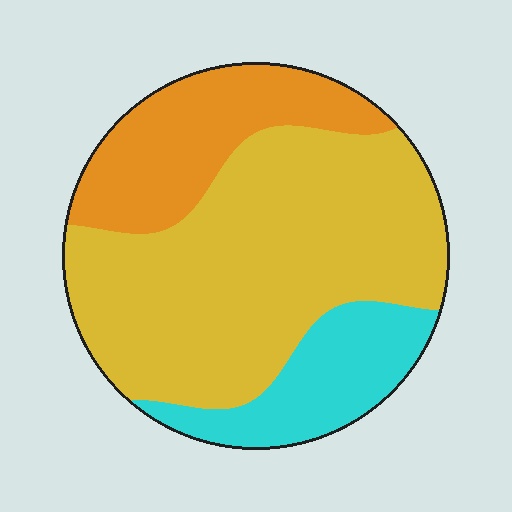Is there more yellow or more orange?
Yellow.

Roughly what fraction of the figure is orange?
Orange covers around 25% of the figure.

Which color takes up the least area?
Cyan, at roughly 15%.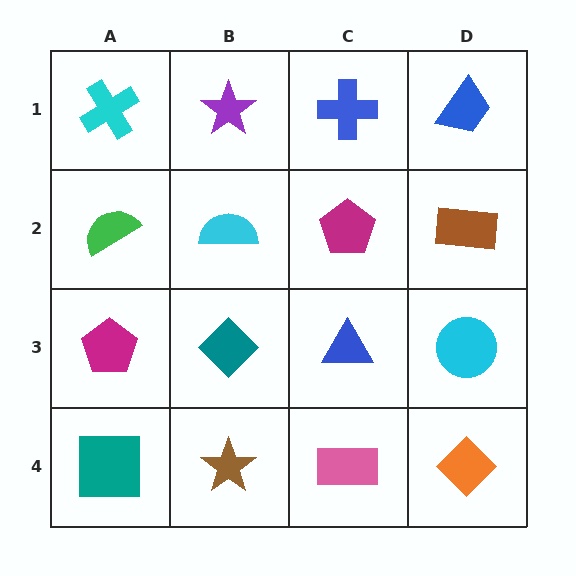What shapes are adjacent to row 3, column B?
A cyan semicircle (row 2, column B), a brown star (row 4, column B), a magenta pentagon (row 3, column A), a blue triangle (row 3, column C).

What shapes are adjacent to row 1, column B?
A cyan semicircle (row 2, column B), a cyan cross (row 1, column A), a blue cross (row 1, column C).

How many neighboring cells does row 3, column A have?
3.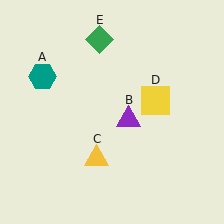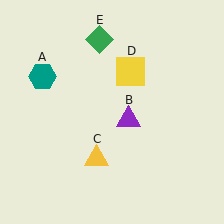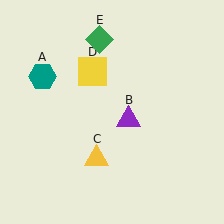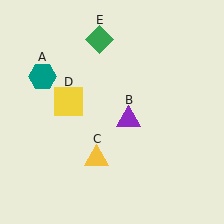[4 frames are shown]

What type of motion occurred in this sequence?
The yellow square (object D) rotated counterclockwise around the center of the scene.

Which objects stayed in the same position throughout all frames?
Teal hexagon (object A) and purple triangle (object B) and yellow triangle (object C) and green diamond (object E) remained stationary.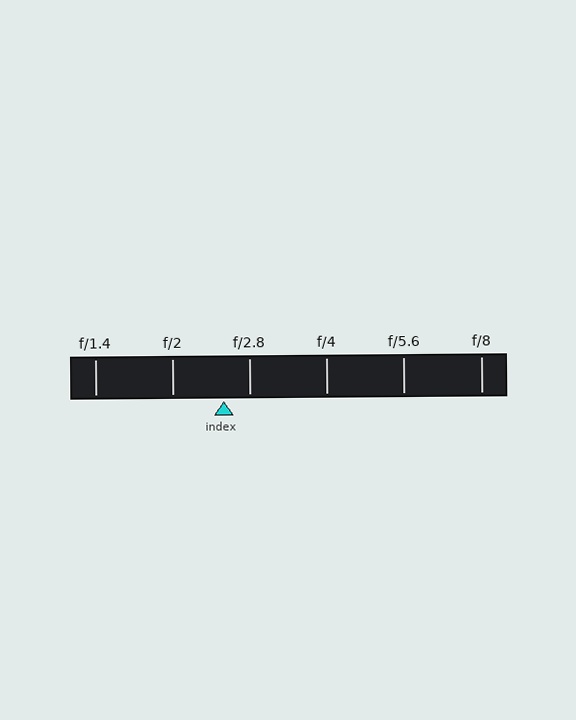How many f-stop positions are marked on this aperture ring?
There are 6 f-stop positions marked.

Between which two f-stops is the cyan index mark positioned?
The index mark is between f/2 and f/2.8.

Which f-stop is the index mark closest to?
The index mark is closest to f/2.8.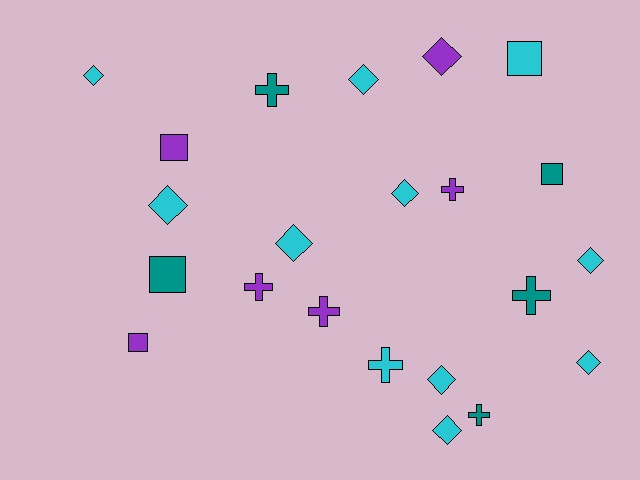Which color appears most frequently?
Cyan, with 11 objects.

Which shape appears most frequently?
Diamond, with 10 objects.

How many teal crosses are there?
There are 3 teal crosses.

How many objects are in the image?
There are 22 objects.